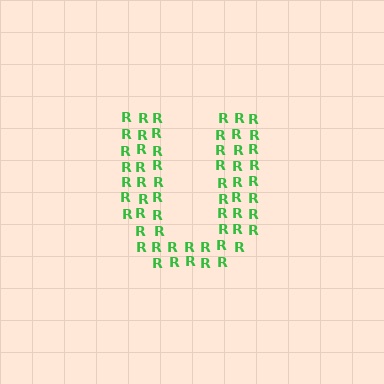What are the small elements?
The small elements are letter R's.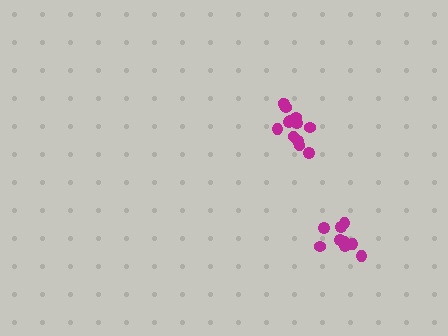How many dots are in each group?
Group 1: 13 dots, Group 2: 10 dots (23 total).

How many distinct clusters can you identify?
There are 2 distinct clusters.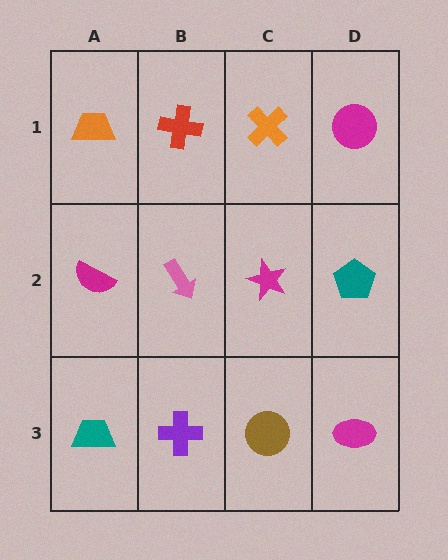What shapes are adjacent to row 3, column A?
A magenta semicircle (row 2, column A), a purple cross (row 3, column B).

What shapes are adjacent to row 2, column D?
A magenta circle (row 1, column D), a magenta ellipse (row 3, column D), a magenta star (row 2, column C).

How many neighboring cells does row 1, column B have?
3.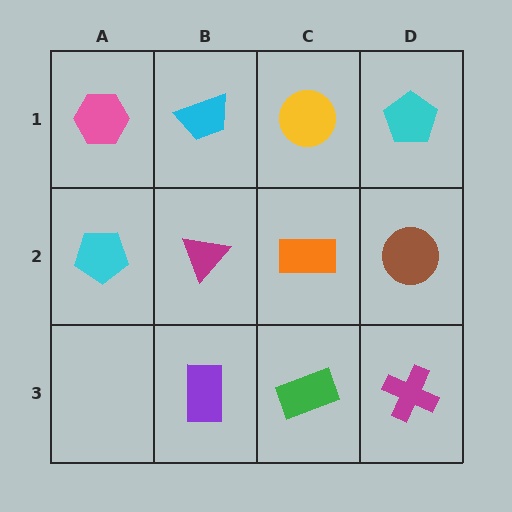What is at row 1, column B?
A cyan trapezoid.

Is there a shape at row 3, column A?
No, that cell is empty.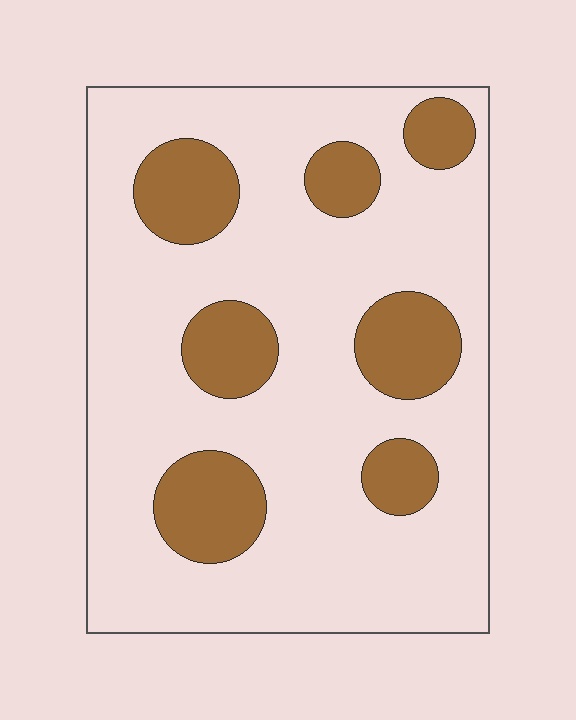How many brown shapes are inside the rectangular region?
7.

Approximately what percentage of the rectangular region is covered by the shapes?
Approximately 20%.